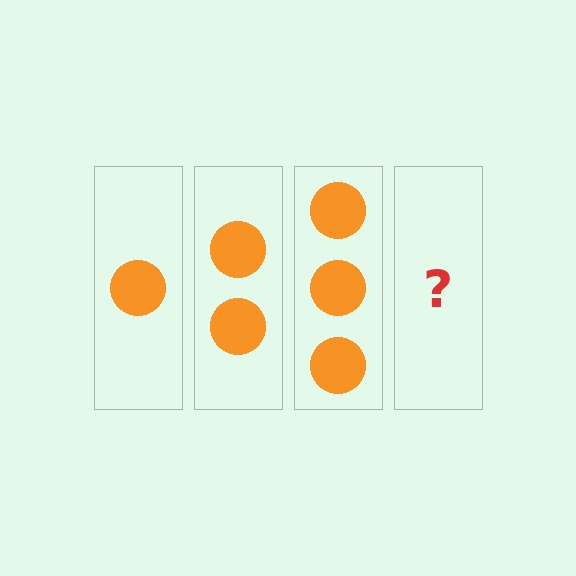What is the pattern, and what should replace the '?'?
The pattern is that each step adds one more circle. The '?' should be 4 circles.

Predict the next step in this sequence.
The next step is 4 circles.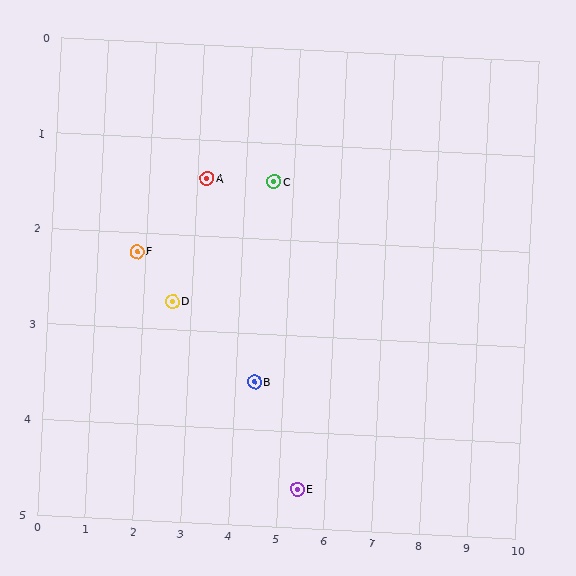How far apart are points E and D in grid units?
Points E and D are about 3.4 grid units apart.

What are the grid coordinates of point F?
Point F is at approximately (1.8, 2.2).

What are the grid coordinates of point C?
Point C is at approximately (4.6, 1.4).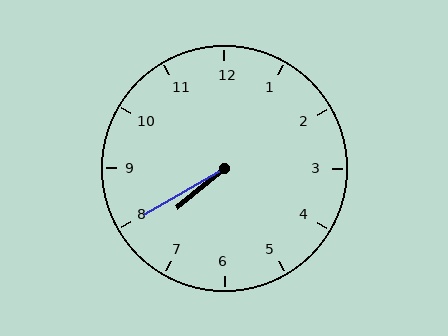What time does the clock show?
7:40.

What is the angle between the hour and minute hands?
Approximately 10 degrees.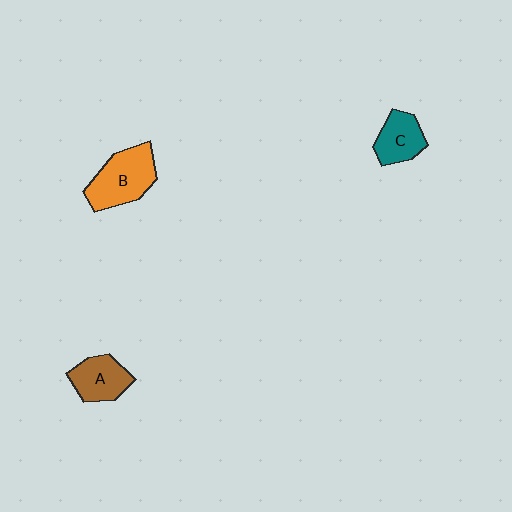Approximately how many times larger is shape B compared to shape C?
Approximately 1.5 times.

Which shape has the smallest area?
Shape C (teal).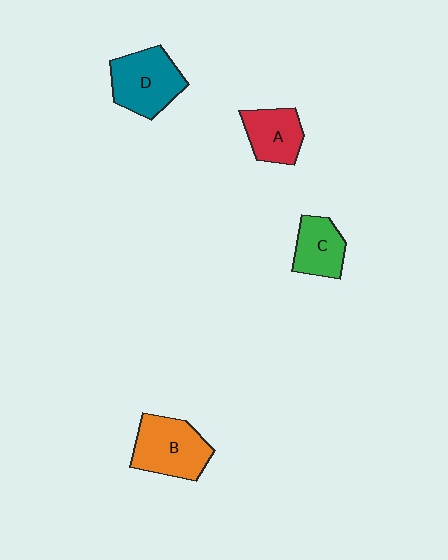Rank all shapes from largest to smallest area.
From largest to smallest: B (orange), D (teal), A (red), C (green).